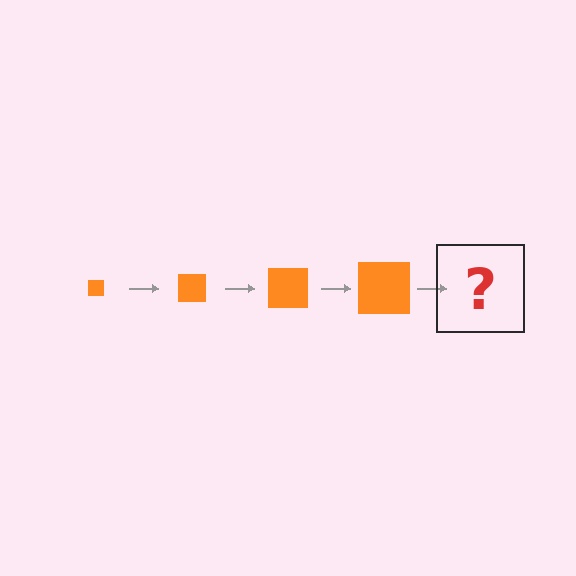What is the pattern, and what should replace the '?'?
The pattern is that the square gets progressively larger each step. The '?' should be an orange square, larger than the previous one.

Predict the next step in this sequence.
The next step is an orange square, larger than the previous one.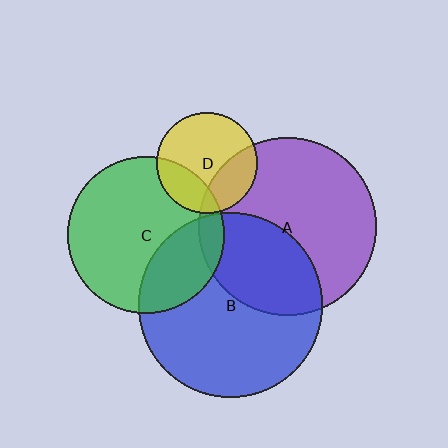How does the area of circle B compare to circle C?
Approximately 1.4 times.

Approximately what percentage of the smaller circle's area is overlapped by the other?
Approximately 30%.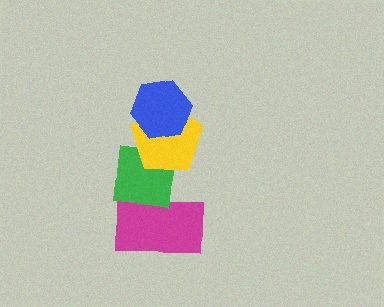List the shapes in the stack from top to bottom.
From top to bottom: the blue hexagon, the yellow pentagon, the green square, the magenta rectangle.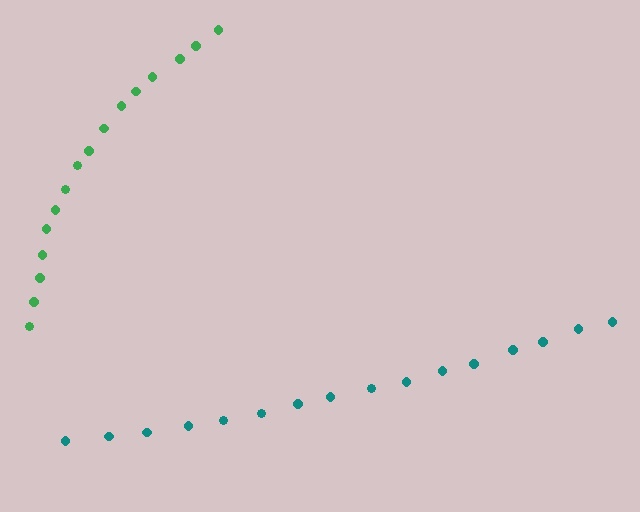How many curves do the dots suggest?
There are 2 distinct paths.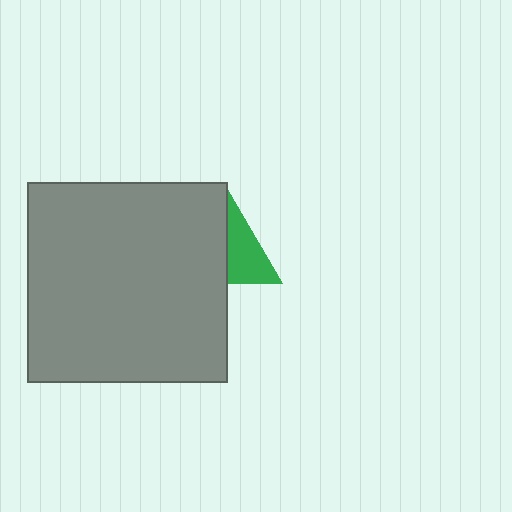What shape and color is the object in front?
The object in front is a gray square.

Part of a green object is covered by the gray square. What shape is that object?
It is a triangle.